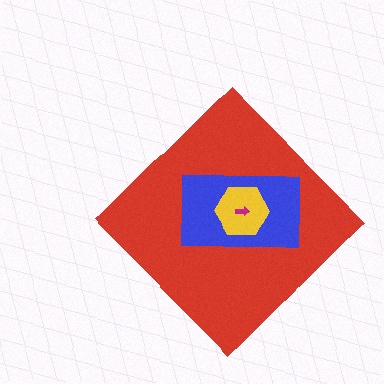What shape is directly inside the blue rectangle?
The yellow hexagon.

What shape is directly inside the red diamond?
The blue rectangle.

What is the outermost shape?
The red diamond.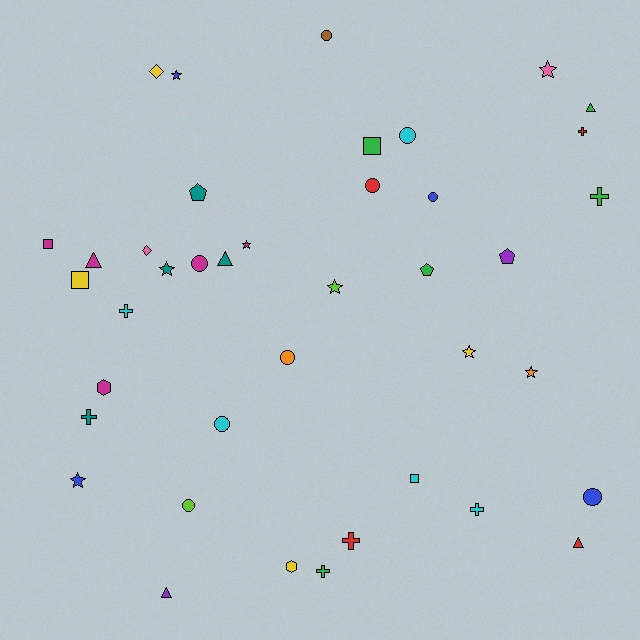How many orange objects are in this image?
There are 2 orange objects.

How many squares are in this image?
There are 4 squares.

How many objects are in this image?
There are 40 objects.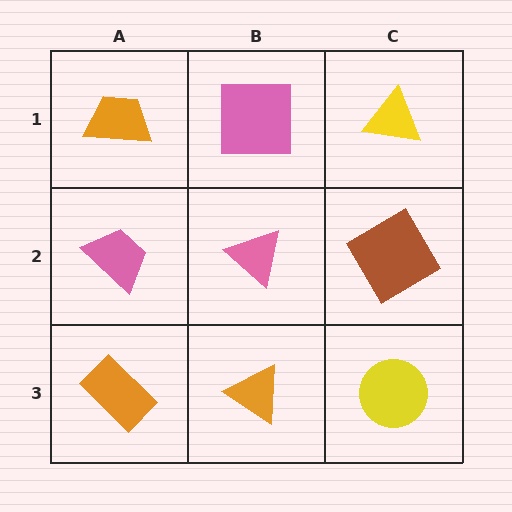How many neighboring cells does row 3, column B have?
3.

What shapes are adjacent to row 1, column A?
A pink trapezoid (row 2, column A), a pink square (row 1, column B).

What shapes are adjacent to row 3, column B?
A pink triangle (row 2, column B), an orange rectangle (row 3, column A), a yellow circle (row 3, column C).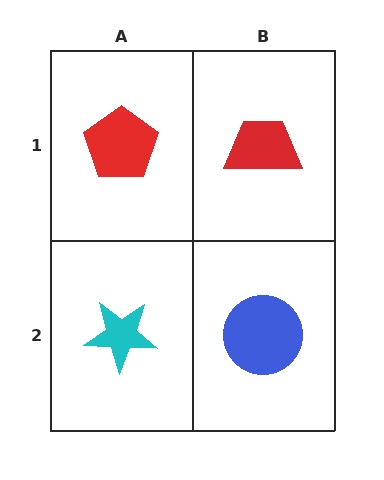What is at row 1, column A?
A red pentagon.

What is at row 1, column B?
A red trapezoid.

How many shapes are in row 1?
2 shapes.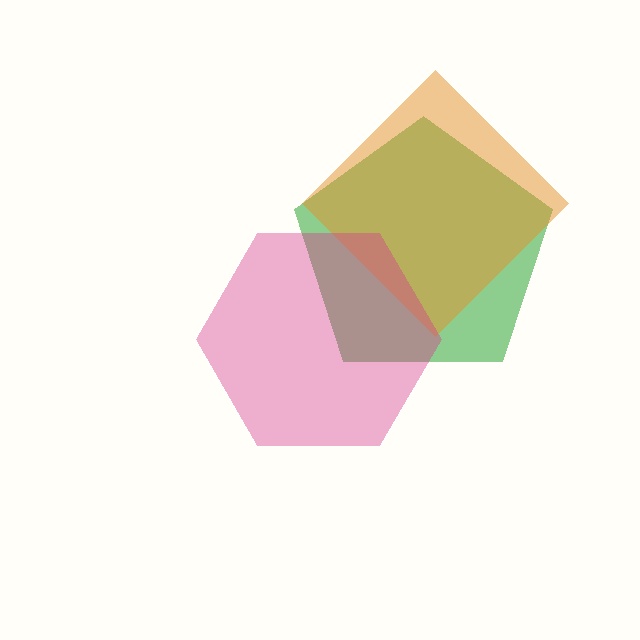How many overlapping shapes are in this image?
There are 3 overlapping shapes in the image.